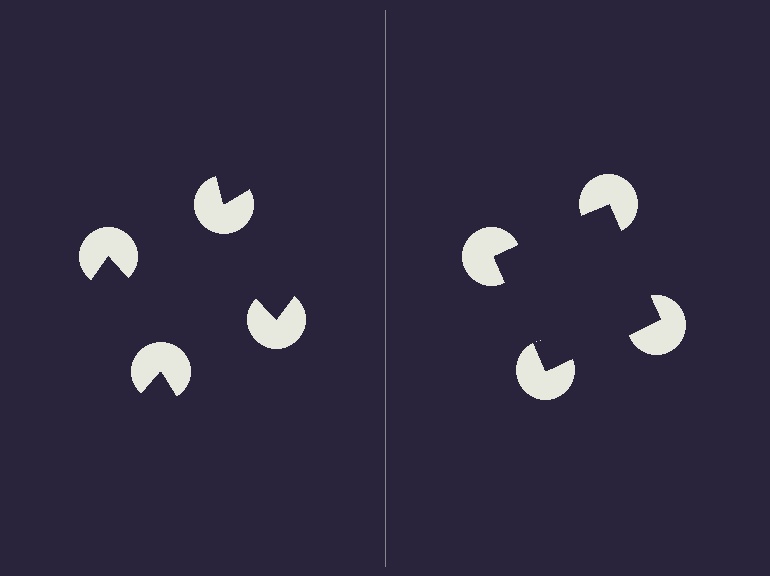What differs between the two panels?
The pac-man discs are positioned identically on both sides; only the wedge orientations differ. On the right they align to a square; on the left they are misaligned.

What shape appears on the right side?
An illusory square.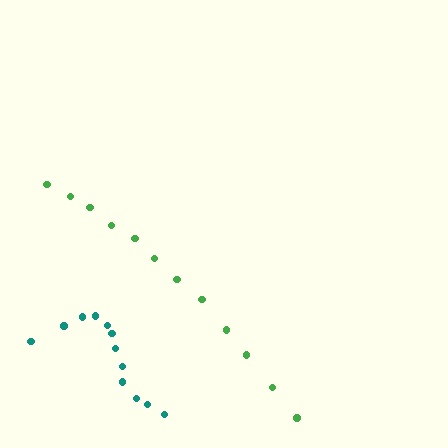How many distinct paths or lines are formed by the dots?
There are 2 distinct paths.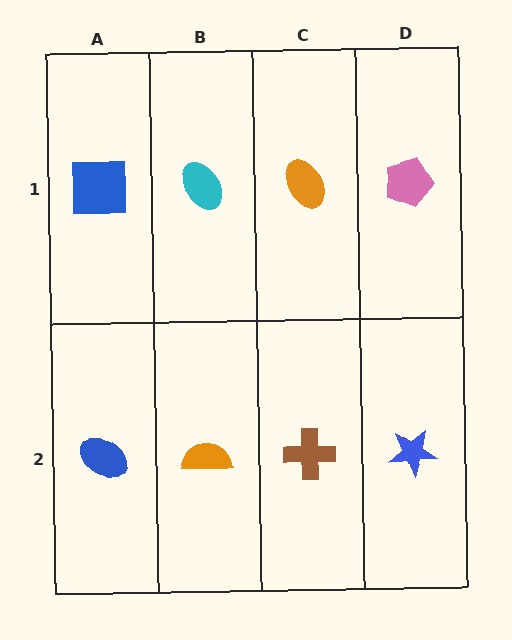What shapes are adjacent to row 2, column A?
A blue square (row 1, column A), an orange semicircle (row 2, column B).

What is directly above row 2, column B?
A cyan ellipse.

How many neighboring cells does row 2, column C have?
3.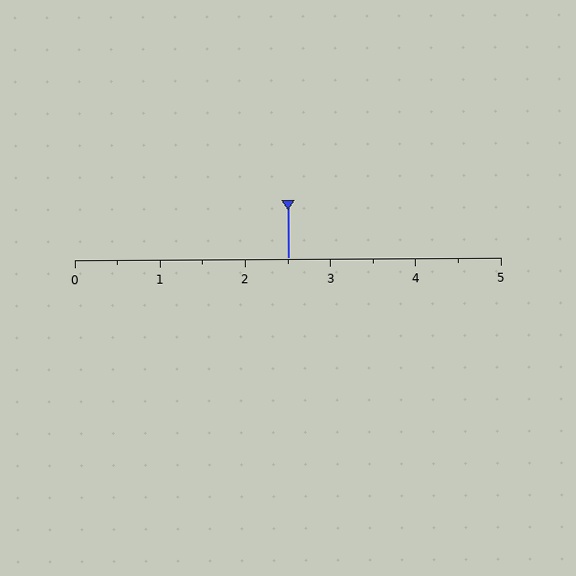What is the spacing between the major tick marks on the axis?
The major ticks are spaced 1 apart.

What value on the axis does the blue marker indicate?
The marker indicates approximately 2.5.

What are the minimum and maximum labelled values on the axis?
The axis runs from 0 to 5.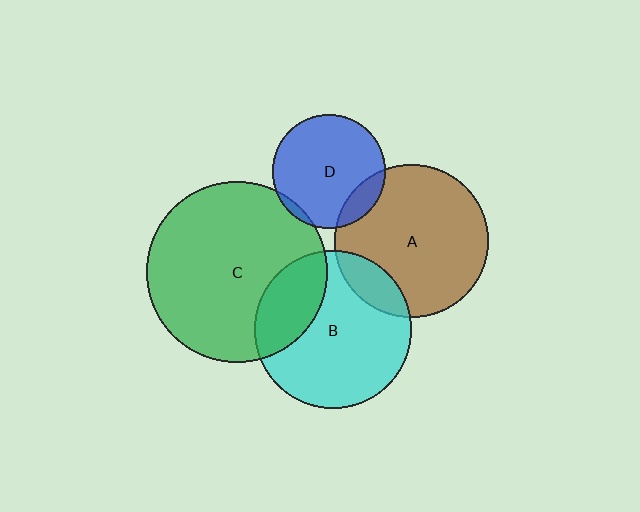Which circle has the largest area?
Circle C (green).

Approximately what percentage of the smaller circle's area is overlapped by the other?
Approximately 15%.